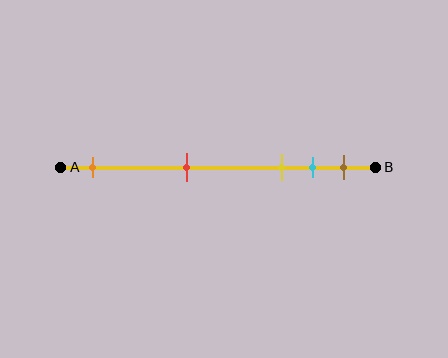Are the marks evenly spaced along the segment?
No, the marks are not evenly spaced.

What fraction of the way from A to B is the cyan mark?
The cyan mark is approximately 80% (0.8) of the way from A to B.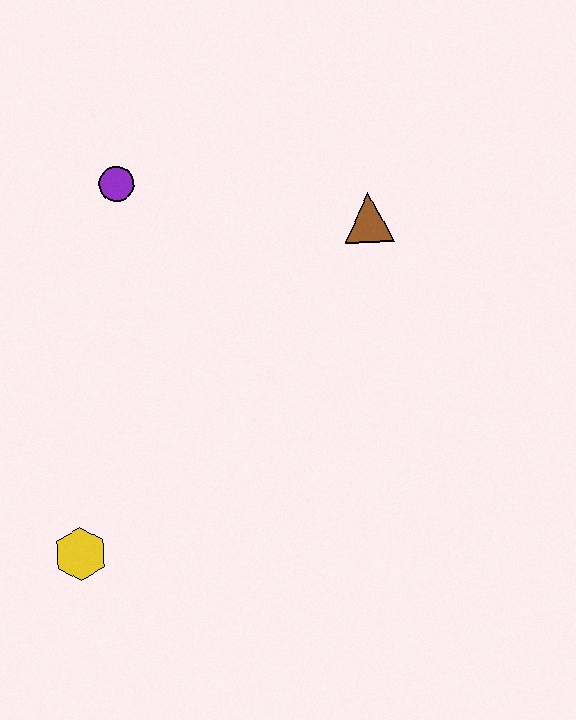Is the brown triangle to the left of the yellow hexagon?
No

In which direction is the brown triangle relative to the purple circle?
The brown triangle is to the right of the purple circle.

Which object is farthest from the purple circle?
The yellow hexagon is farthest from the purple circle.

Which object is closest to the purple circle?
The brown triangle is closest to the purple circle.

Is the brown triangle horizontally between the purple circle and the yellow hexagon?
No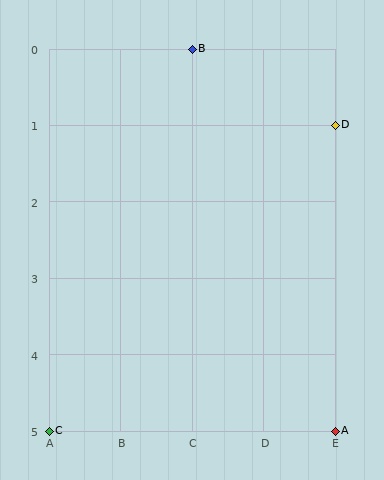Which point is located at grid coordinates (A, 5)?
Point C is at (A, 5).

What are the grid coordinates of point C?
Point C is at grid coordinates (A, 5).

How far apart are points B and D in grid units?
Points B and D are 2 columns and 1 row apart (about 2.2 grid units diagonally).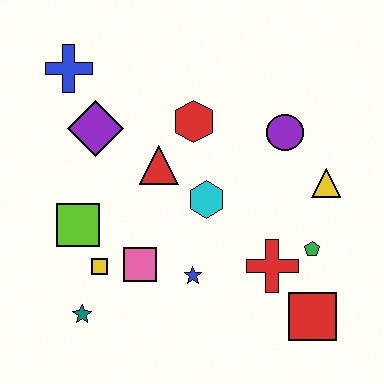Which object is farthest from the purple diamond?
The red square is farthest from the purple diamond.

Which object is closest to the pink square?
The yellow square is closest to the pink square.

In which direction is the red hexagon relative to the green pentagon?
The red hexagon is above the green pentagon.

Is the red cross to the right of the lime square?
Yes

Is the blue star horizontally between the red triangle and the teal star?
No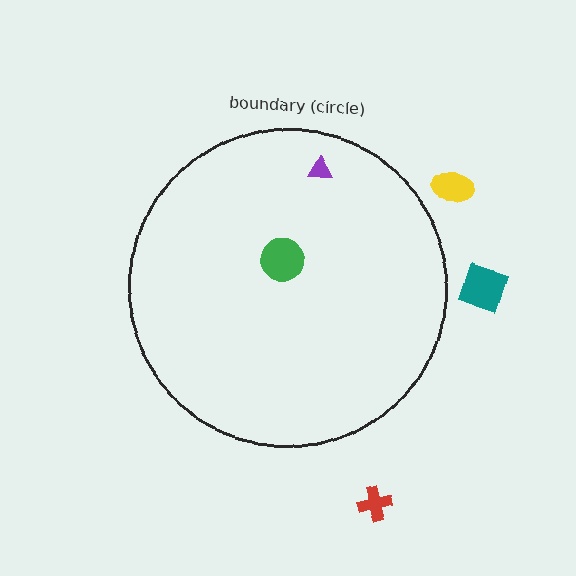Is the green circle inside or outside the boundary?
Inside.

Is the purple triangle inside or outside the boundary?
Inside.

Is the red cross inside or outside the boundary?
Outside.